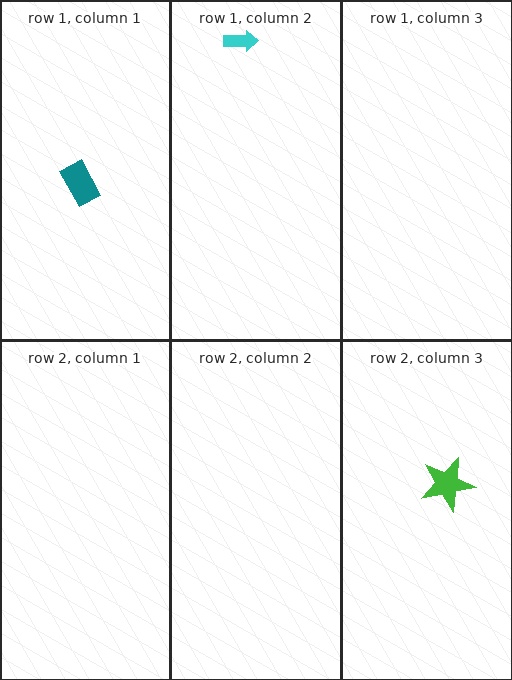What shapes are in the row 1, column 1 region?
The teal rectangle.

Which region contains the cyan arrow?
The row 1, column 2 region.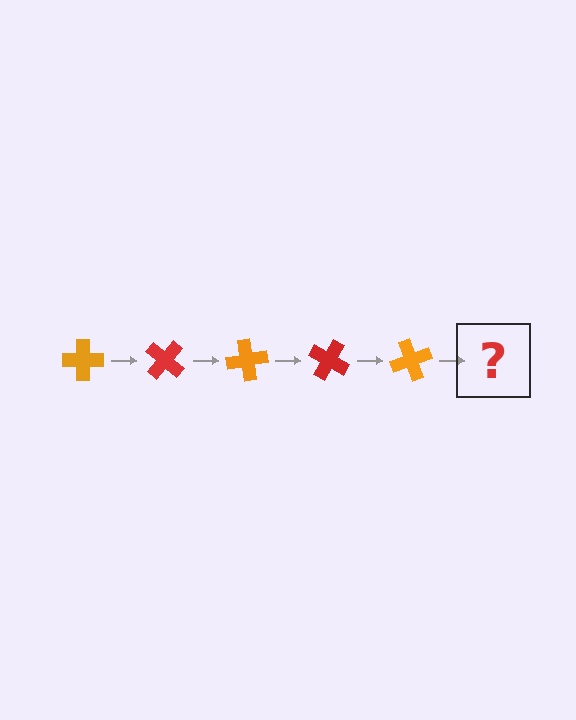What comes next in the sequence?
The next element should be a red cross, rotated 200 degrees from the start.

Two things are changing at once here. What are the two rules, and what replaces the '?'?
The two rules are that it rotates 40 degrees each step and the color cycles through orange and red. The '?' should be a red cross, rotated 200 degrees from the start.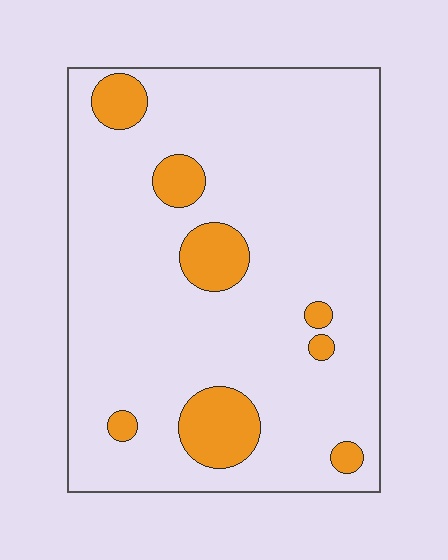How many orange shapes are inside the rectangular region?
8.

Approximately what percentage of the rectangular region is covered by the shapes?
Approximately 15%.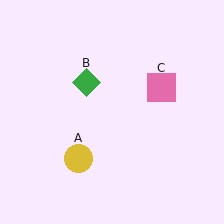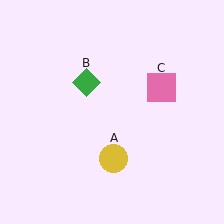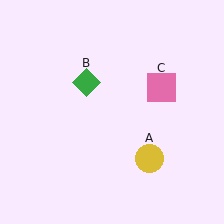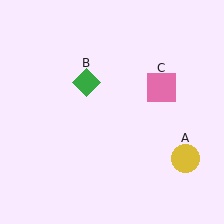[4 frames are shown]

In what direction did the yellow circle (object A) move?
The yellow circle (object A) moved right.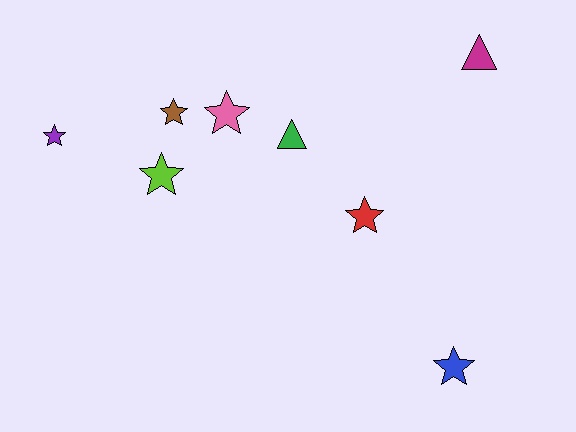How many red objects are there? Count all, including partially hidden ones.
There is 1 red object.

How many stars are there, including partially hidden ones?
There are 6 stars.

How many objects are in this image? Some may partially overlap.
There are 8 objects.